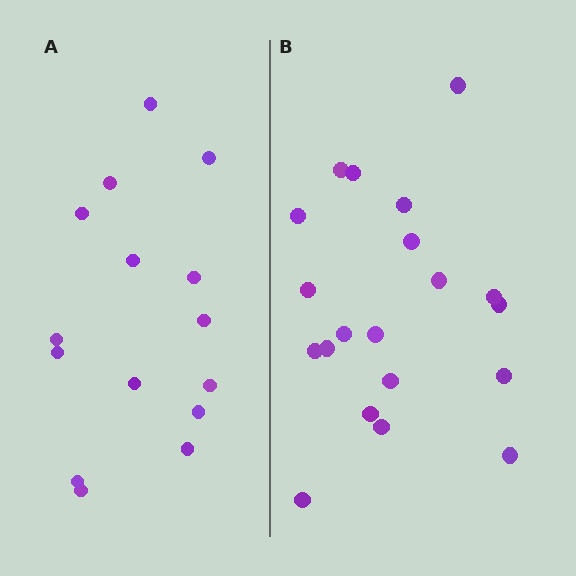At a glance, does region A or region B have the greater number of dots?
Region B (the right region) has more dots.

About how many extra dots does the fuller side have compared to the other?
Region B has about 5 more dots than region A.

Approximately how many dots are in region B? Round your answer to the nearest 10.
About 20 dots.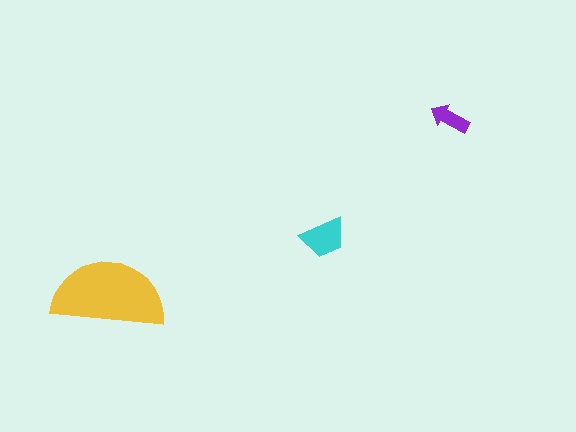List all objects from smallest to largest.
The purple arrow, the cyan trapezoid, the yellow semicircle.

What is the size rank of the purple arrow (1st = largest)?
3rd.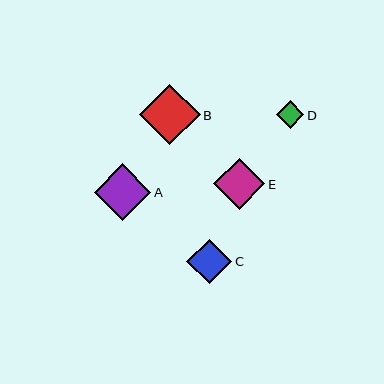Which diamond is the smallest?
Diamond D is the smallest with a size of approximately 28 pixels.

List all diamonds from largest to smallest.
From largest to smallest: B, A, E, C, D.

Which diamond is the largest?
Diamond B is the largest with a size of approximately 61 pixels.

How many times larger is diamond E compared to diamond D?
Diamond E is approximately 1.9 times the size of diamond D.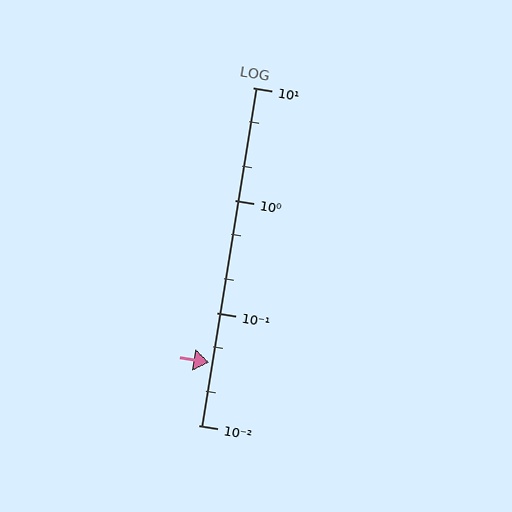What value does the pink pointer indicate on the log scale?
The pointer indicates approximately 0.036.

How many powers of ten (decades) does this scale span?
The scale spans 3 decades, from 0.01 to 10.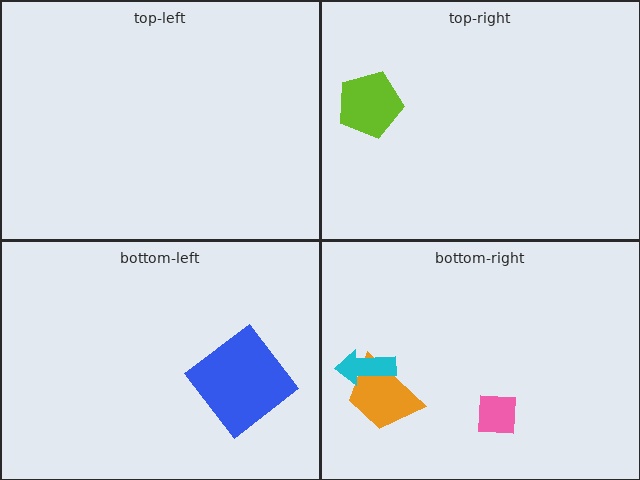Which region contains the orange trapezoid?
The bottom-right region.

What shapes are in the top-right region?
The lime pentagon.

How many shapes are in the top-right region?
1.